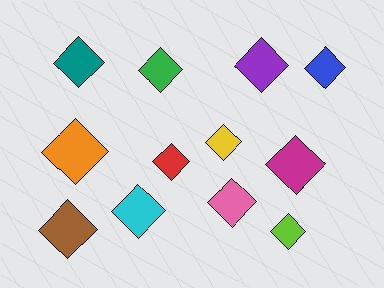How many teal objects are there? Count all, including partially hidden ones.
There is 1 teal object.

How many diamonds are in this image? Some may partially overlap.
There are 12 diamonds.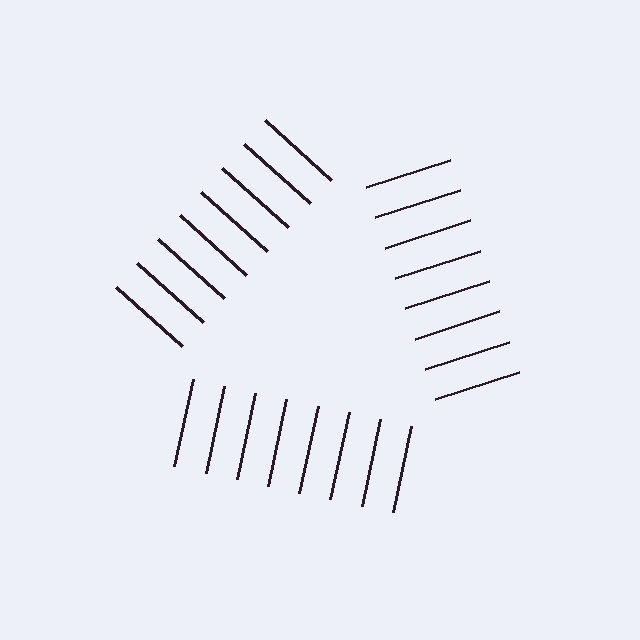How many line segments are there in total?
24 — 8 along each of the 3 edges.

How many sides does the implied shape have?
3 sides — the line-ends trace a triangle.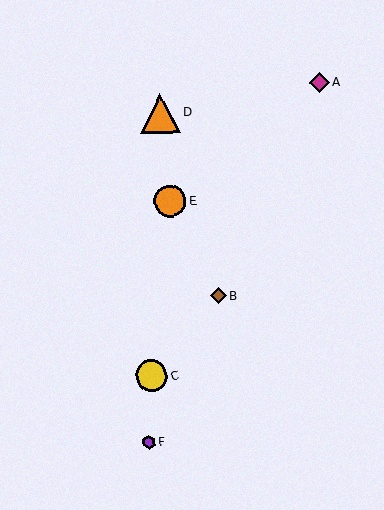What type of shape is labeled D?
Shape D is an orange triangle.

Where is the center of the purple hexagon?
The center of the purple hexagon is at (149, 443).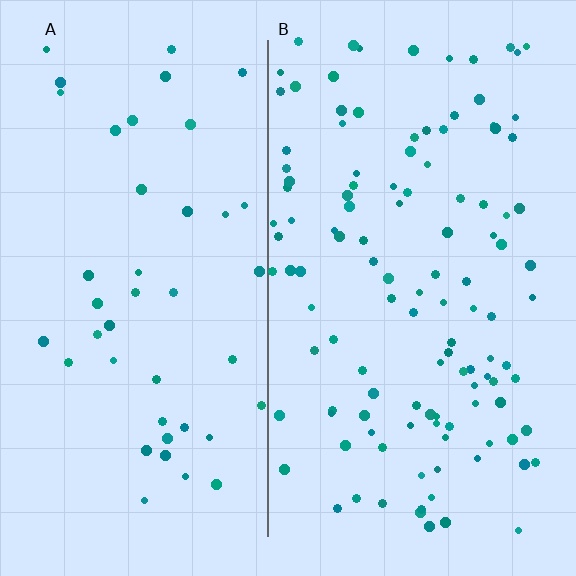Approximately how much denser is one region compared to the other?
Approximately 2.8× — region B over region A.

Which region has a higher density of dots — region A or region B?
B (the right).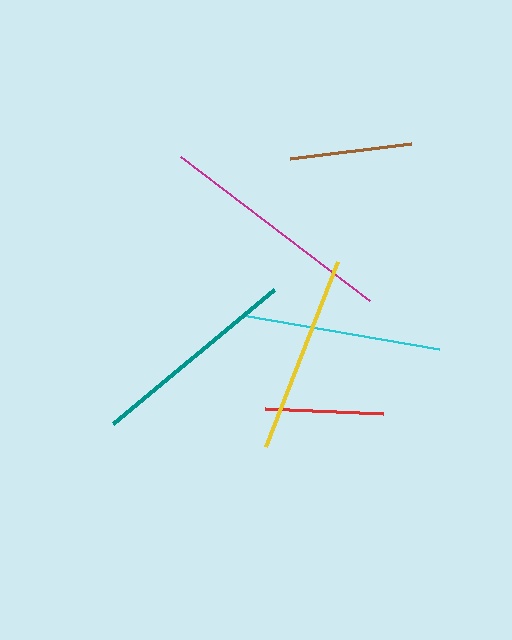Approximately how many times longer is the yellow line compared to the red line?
The yellow line is approximately 1.7 times the length of the red line.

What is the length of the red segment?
The red segment is approximately 118 pixels long.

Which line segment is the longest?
The magenta line is the longest at approximately 238 pixels.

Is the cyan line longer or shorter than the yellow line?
The cyan line is longer than the yellow line.